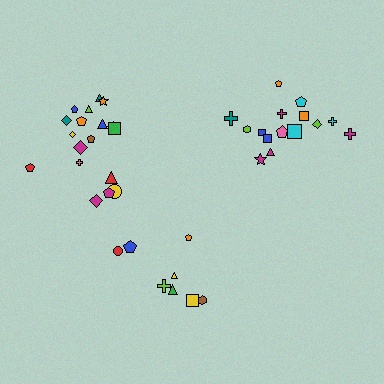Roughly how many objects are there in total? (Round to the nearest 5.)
Roughly 40 objects in total.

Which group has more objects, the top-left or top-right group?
The top-left group.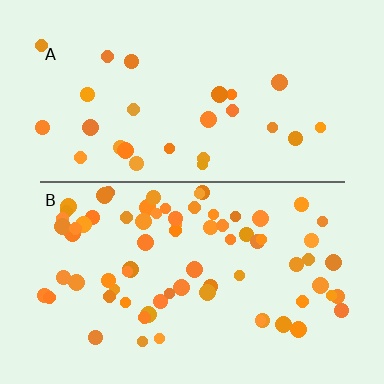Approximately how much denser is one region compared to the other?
Approximately 2.8× — region B over region A.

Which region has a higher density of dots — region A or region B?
B (the bottom).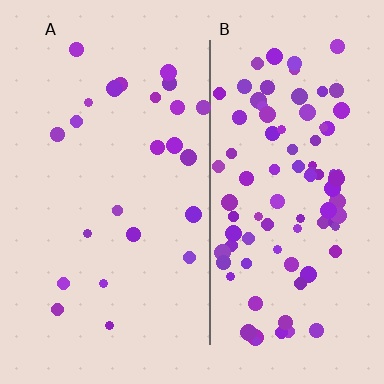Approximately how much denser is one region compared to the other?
Approximately 3.8× — region B over region A.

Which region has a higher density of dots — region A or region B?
B (the right).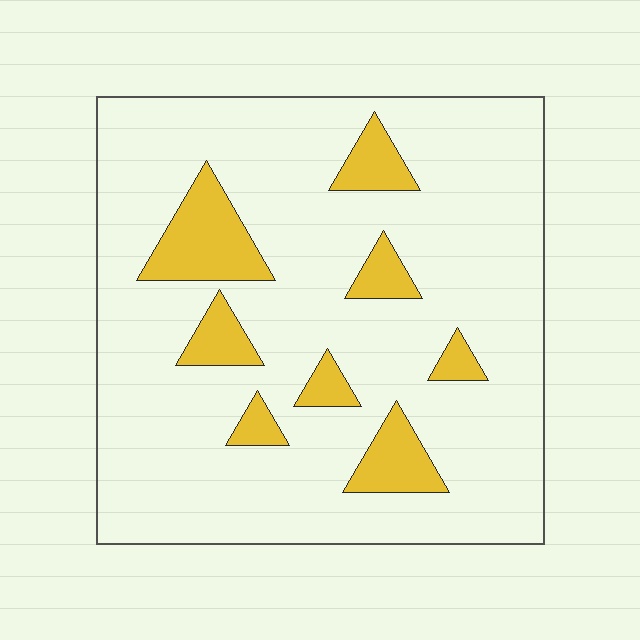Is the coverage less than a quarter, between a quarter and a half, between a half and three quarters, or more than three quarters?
Less than a quarter.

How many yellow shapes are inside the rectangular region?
8.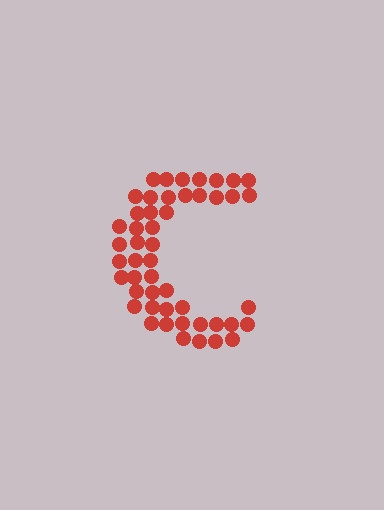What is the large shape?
The large shape is the letter C.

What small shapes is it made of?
It is made of small circles.